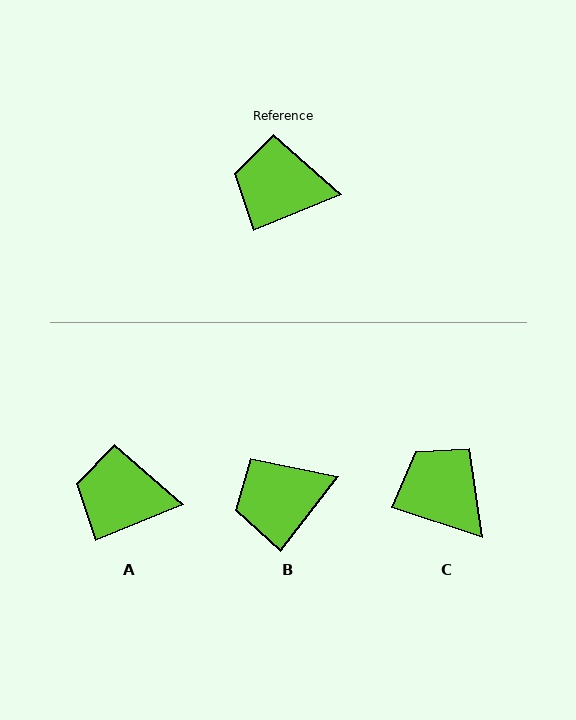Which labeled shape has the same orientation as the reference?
A.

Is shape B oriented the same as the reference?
No, it is off by about 29 degrees.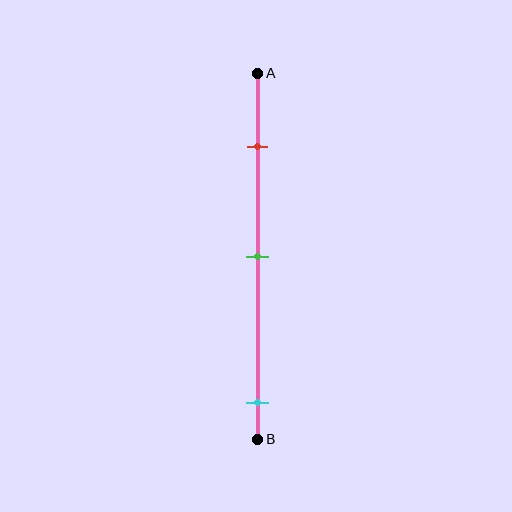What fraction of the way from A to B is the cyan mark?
The cyan mark is approximately 90% (0.9) of the way from A to B.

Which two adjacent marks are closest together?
The red and green marks are the closest adjacent pair.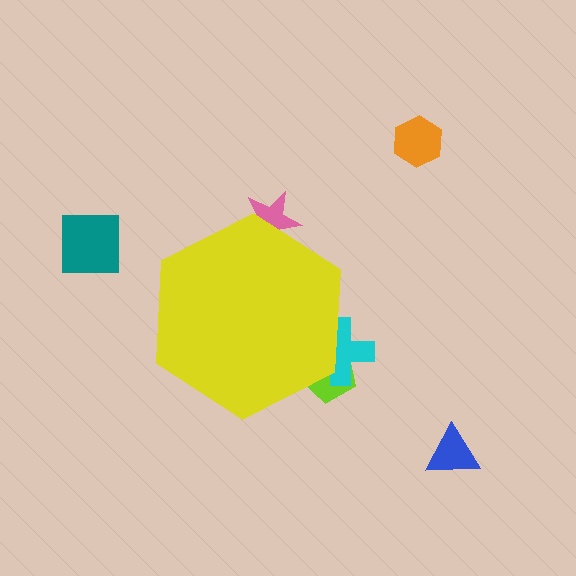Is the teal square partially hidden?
No, the teal square is fully visible.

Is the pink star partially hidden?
Yes, the pink star is partially hidden behind the yellow hexagon.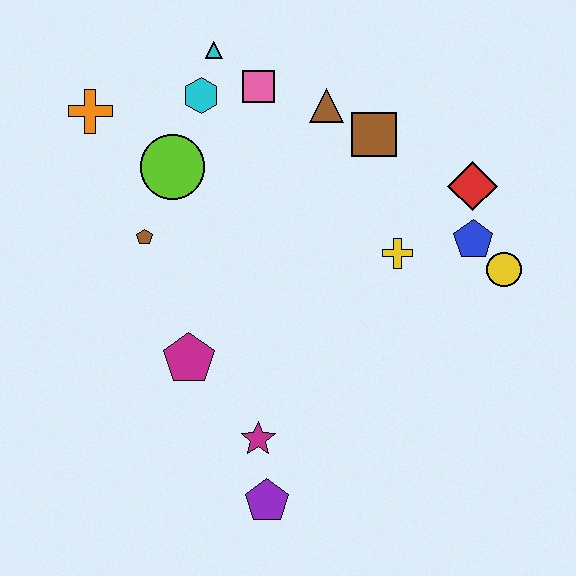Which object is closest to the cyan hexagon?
The cyan triangle is closest to the cyan hexagon.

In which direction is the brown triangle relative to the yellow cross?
The brown triangle is above the yellow cross.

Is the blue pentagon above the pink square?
No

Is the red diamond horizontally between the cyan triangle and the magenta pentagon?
No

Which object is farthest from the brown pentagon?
The yellow circle is farthest from the brown pentagon.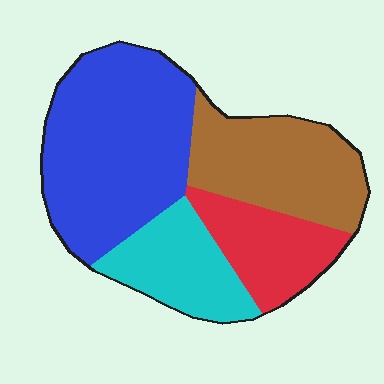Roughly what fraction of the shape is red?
Red covers roughly 15% of the shape.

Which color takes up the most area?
Blue, at roughly 40%.